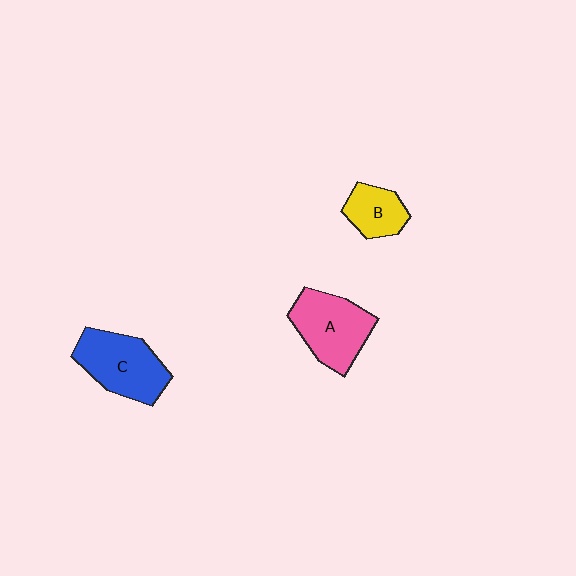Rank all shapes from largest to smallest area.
From largest to smallest: C (blue), A (pink), B (yellow).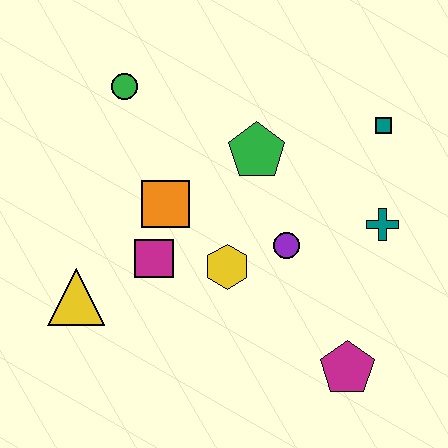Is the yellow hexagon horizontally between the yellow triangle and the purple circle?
Yes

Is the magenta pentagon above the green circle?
No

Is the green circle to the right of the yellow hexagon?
No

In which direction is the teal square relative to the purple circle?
The teal square is above the purple circle.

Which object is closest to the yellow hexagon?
The purple circle is closest to the yellow hexagon.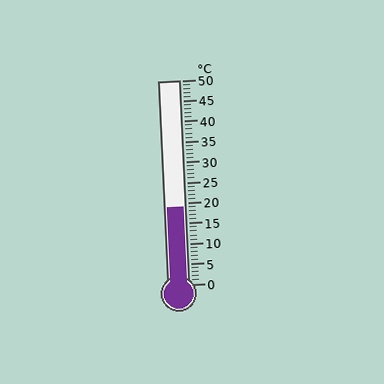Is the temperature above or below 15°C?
The temperature is above 15°C.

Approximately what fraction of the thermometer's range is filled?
The thermometer is filled to approximately 40% of its range.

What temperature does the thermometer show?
The thermometer shows approximately 19°C.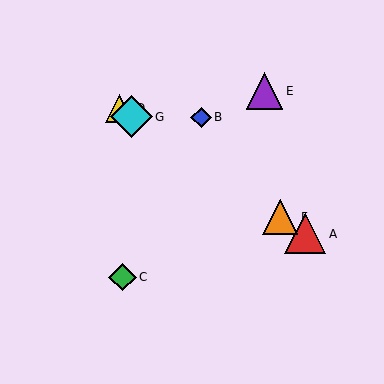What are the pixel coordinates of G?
Object G is at (131, 117).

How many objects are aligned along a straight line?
4 objects (A, D, F, G) are aligned along a straight line.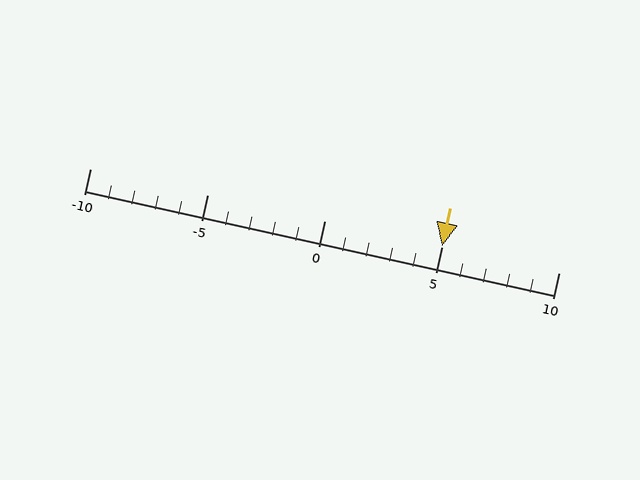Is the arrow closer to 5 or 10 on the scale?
The arrow is closer to 5.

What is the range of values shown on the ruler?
The ruler shows values from -10 to 10.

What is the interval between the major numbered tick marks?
The major tick marks are spaced 5 units apart.